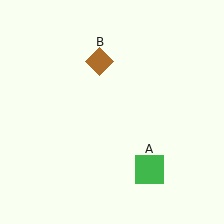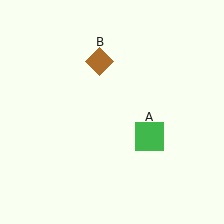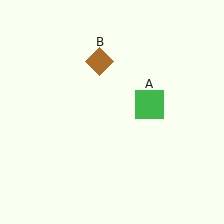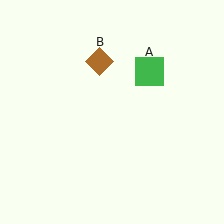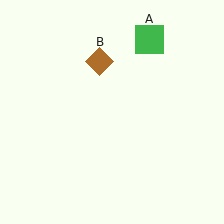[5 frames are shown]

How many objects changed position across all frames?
1 object changed position: green square (object A).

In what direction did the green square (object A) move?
The green square (object A) moved up.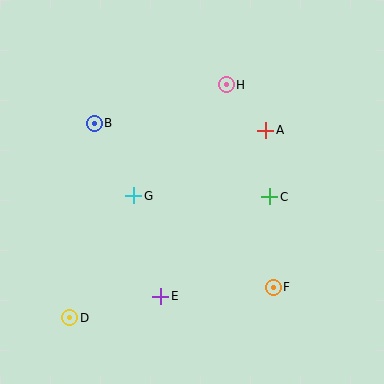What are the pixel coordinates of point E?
Point E is at (161, 296).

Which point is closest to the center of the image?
Point G at (134, 196) is closest to the center.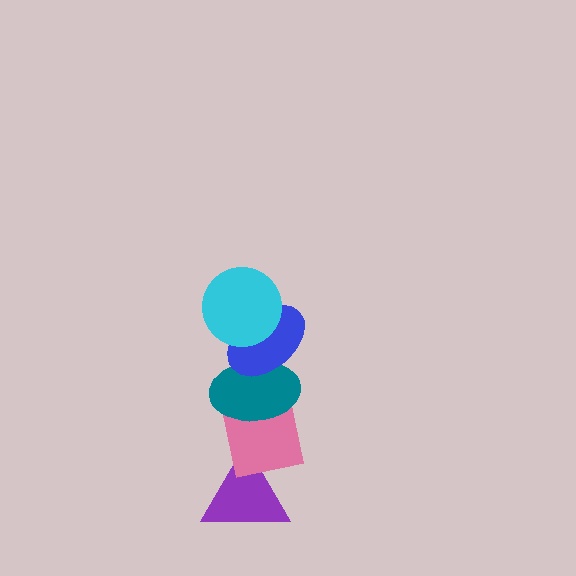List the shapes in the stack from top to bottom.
From top to bottom: the cyan circle, the blue ellipse, the teal ellipse, the pink square, the purple triangle.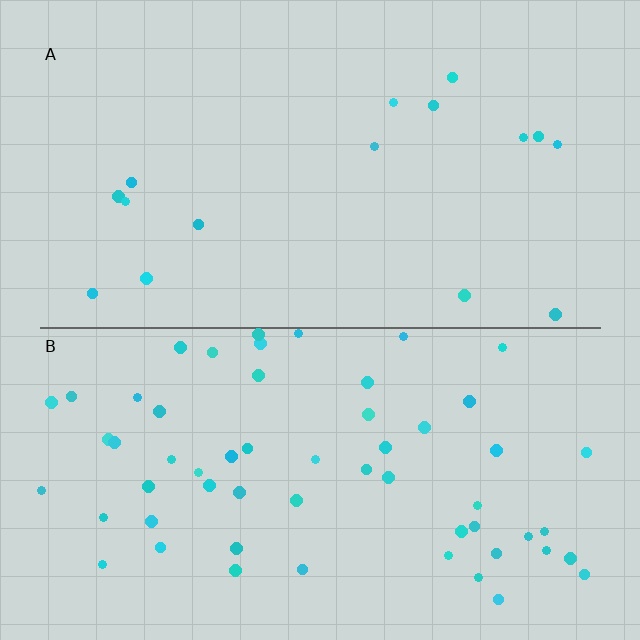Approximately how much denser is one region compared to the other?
Approximately 3.7× — region B over region A.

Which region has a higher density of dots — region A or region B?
B (the bottom).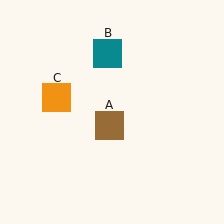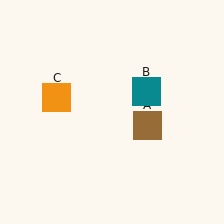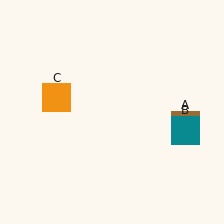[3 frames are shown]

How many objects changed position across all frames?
2 objects changed position: brown square (object A), teal square (object B).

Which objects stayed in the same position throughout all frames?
Orange square (object C) remained stationary.